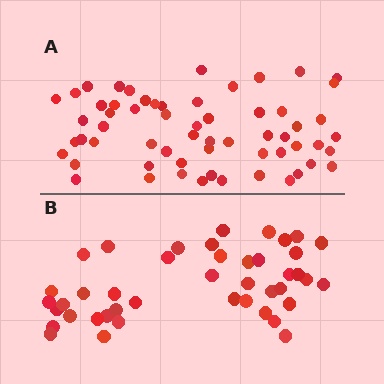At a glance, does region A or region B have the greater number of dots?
Region A (the top region) has more dots.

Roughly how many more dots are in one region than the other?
Region A has approximately 15 more dots than region B.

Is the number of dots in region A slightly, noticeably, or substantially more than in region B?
Region A has noticeably more, but not dramatically so. The ratio is roughly 1.4 to 1.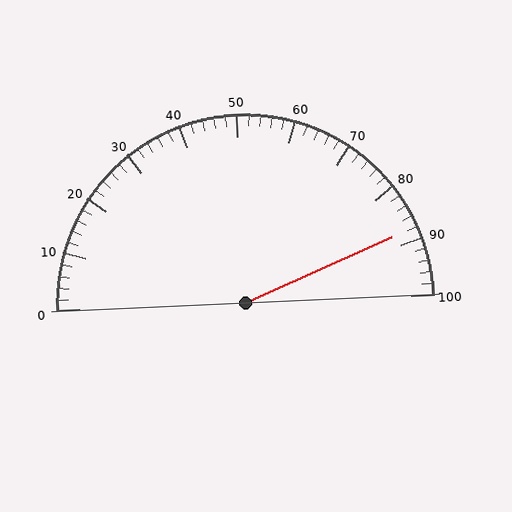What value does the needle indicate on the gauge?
The needle indicates approximately 88.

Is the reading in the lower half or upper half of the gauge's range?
The reading is in the upper half of the range (0 to 100).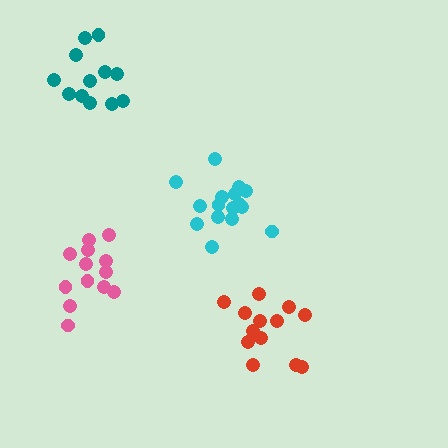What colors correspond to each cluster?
The clusters are colored: pink, red, teal, cyan.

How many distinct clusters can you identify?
There are 4 distinct clusters.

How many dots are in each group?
Group 1: 13 dots, Group 2: 13 dots, Group 3: 12 dots, Group 4: 16 dots (54 total).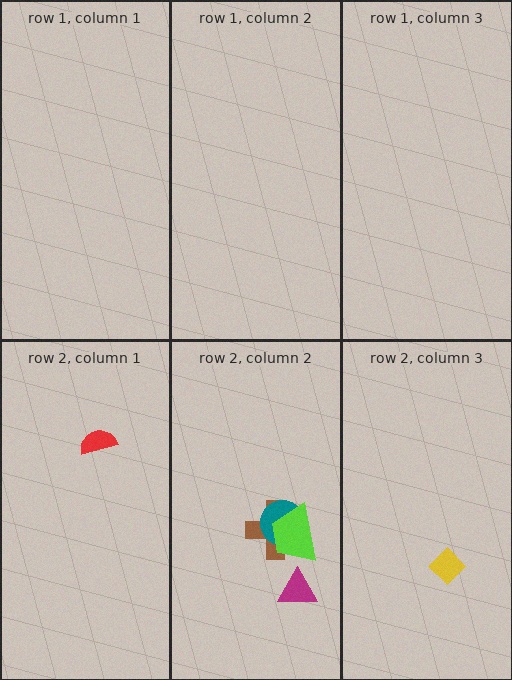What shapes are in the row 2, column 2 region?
The brown cross, the teal circle, the magenta triangle, the lime trapezoid.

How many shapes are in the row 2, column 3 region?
1.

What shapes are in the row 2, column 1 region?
The red semicircle.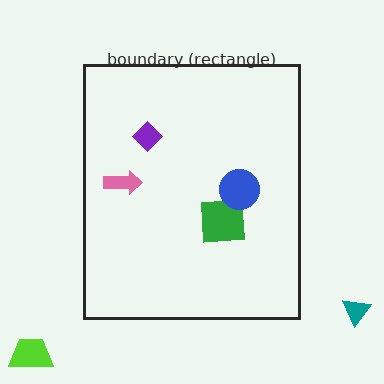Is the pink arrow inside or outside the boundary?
Inside.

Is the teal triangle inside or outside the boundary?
Outside.